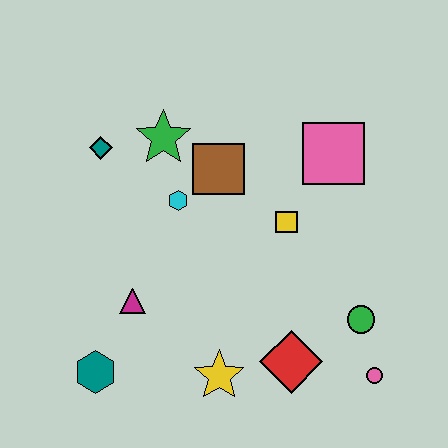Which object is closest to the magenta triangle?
The teal hexagon is closest to the magenta triangle.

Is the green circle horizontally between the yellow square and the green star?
No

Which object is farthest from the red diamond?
The teal diamond is farthest from the red diamond.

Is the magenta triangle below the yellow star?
No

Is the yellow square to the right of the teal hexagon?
Yes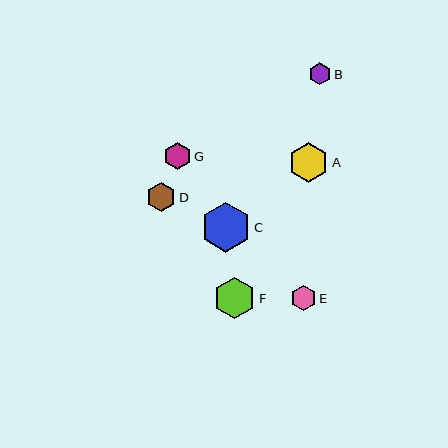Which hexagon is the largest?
Hexagon C is the largest with a size of approximately 50 pixels.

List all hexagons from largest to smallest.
From largest to smallest: C, F, A, D, G, E, B.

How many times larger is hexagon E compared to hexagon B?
Hexagon E is approximately 1.1 times the size of hexagon B.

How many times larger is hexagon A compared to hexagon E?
Hexagon A is approximately 1.6 times the size of hexagon E.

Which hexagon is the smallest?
Hexagon B is the smallest with a size of approximately 22 pixels.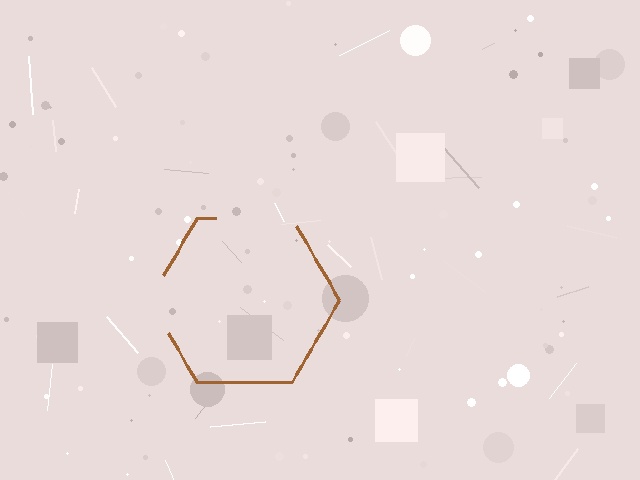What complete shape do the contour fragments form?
The contour fragments form a hexagon.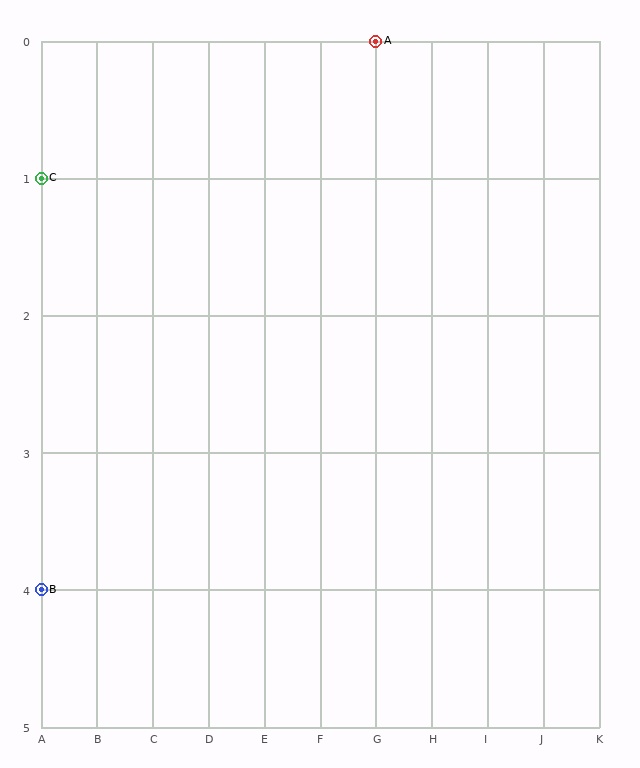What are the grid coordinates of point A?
Point A is at grid coordinates (G, 0).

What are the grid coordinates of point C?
Point C is at grid coordinates (A, 1).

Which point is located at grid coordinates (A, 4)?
Point B is at (A, 4).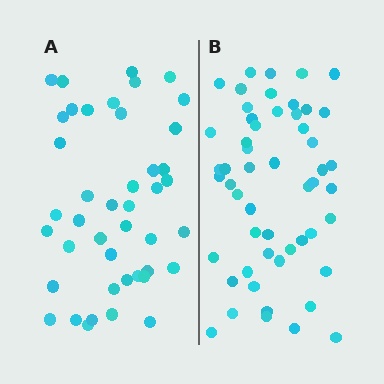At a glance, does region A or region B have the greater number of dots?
Region B (the right region) has more dots.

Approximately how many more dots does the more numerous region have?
Region B has roughly 10 or so more dots than region A.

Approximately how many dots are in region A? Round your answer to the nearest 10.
About 40 dots. (The exact count is 43, which rounds to 40.)